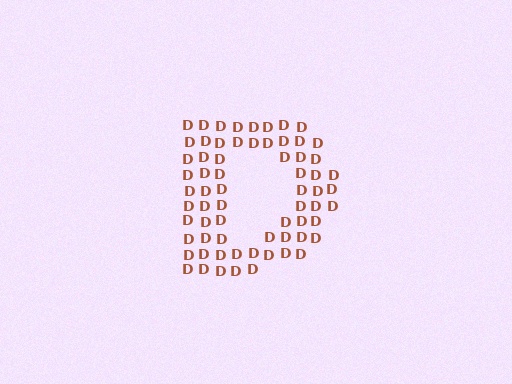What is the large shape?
The large shape is the letter D.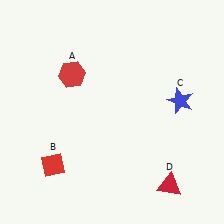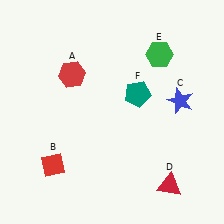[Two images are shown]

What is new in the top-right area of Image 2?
A teal pentagon (F) was added in the top-right area of Image 2.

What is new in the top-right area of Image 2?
A green hexagon (E) was added in the top-right area of Image 2.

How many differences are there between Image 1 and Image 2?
There are 2 differences between the two images.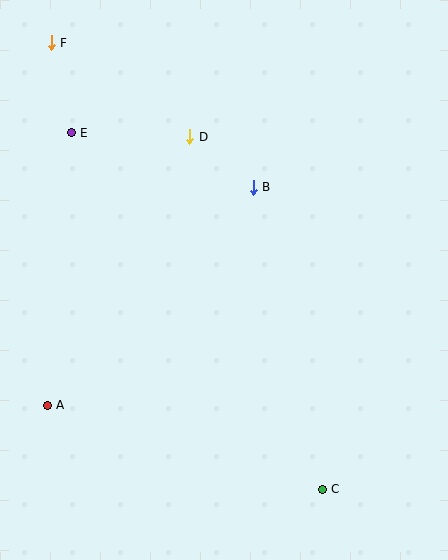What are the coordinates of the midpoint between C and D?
The midpoint between C and D is at (256, 313).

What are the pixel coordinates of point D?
Point D is at (190, 137).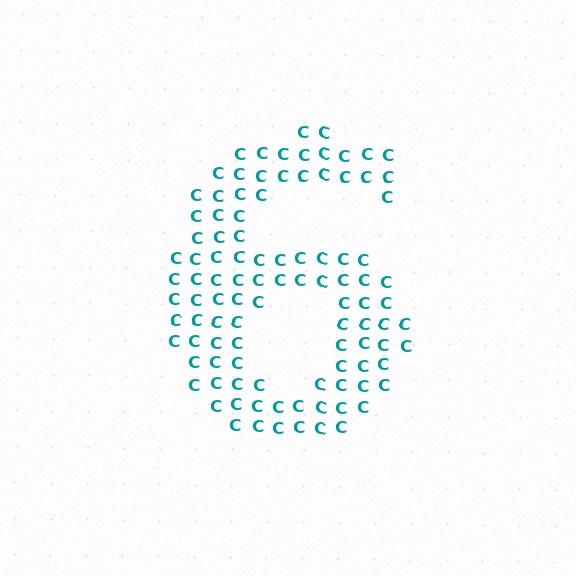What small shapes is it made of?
It is made of small letter C's.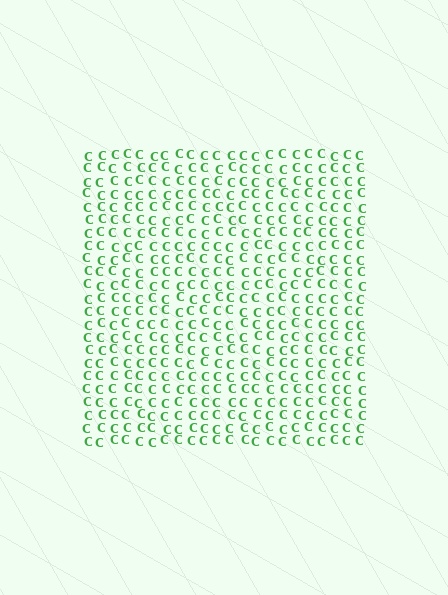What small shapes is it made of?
It is made of small letter C's.